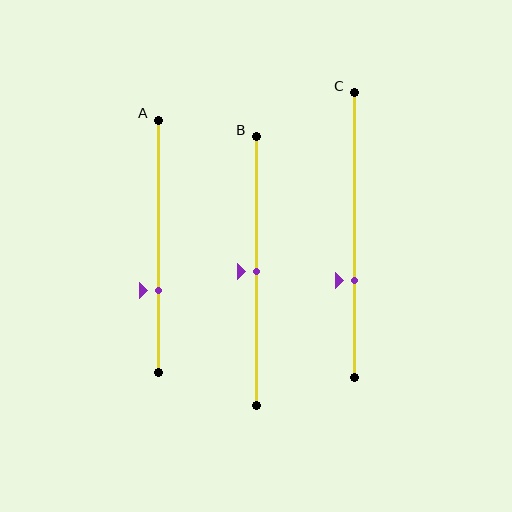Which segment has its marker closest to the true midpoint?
Segment B has its marker closest to the true midpoint.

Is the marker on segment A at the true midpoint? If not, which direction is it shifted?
No, the marker on segment A is shifted downward by about 17% of the segment length.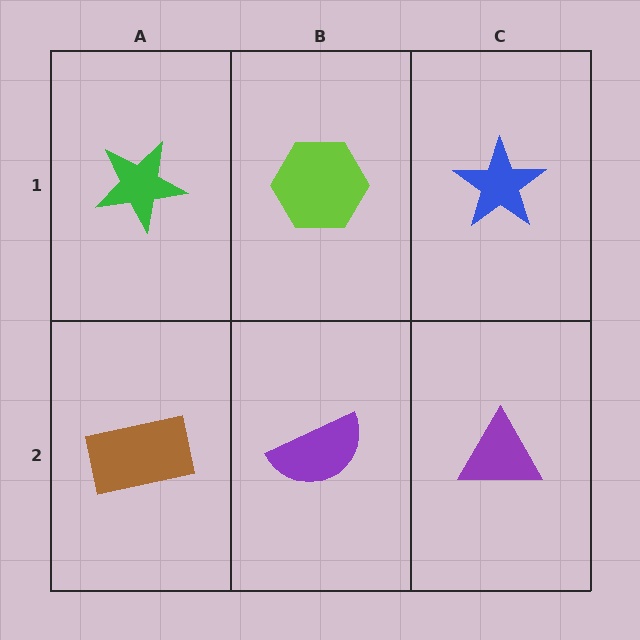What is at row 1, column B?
A lime hexagon.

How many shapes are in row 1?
3 shapes.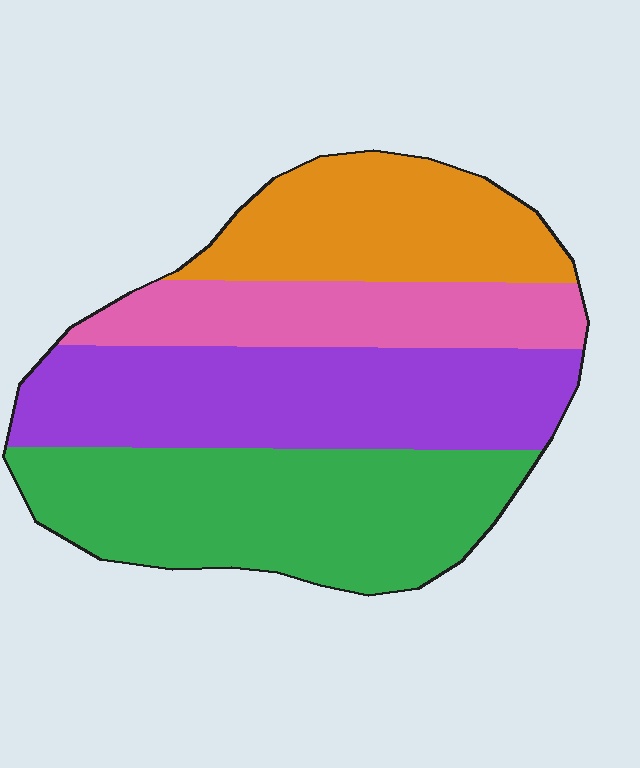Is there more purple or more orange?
Purple.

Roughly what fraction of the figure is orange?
Orange covers 20% of the figure.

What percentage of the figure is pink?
Pink takes up about one sixth (1/6) of the figure.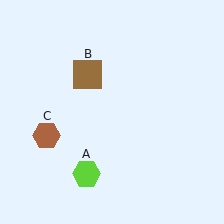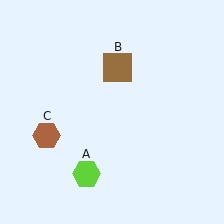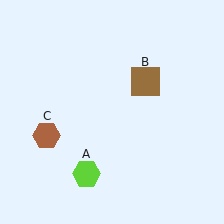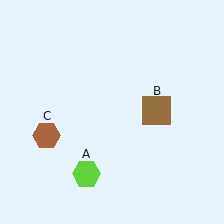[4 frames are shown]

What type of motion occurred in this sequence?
The brown square (object B) rotated clockwise around the center of the scene.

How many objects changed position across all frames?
1 object changed position: brown square (object B).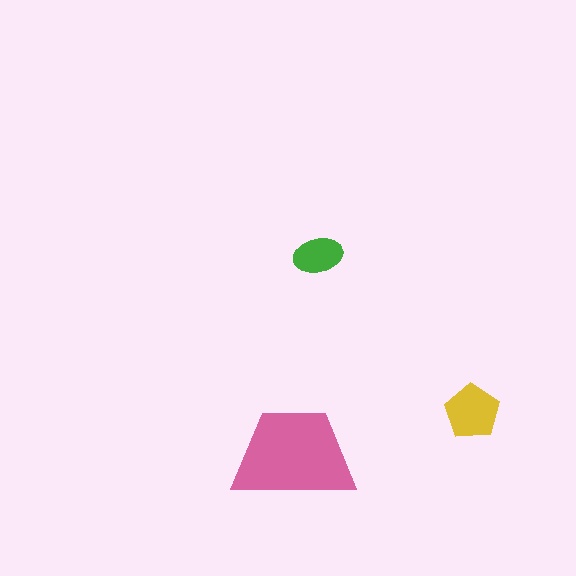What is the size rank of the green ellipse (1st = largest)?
3rd.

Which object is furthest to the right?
The yellow pentagon is rightmost.